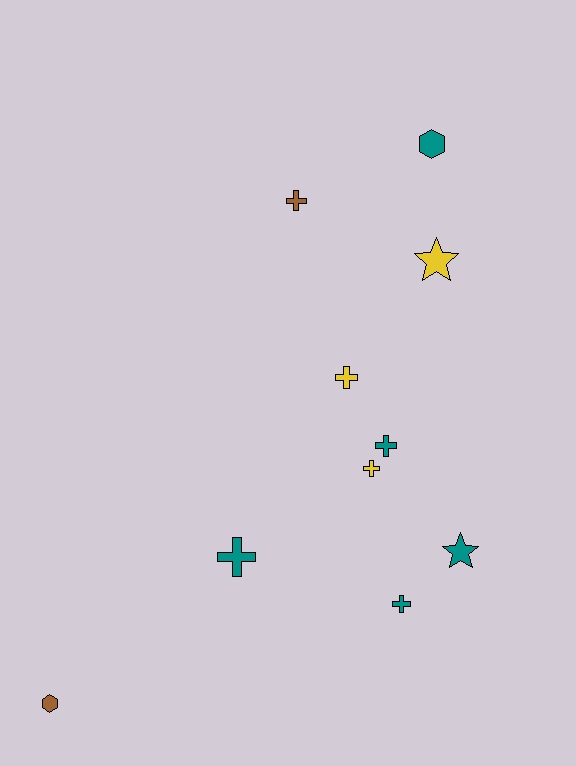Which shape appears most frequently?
Cross, with 6 objects.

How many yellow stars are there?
There is 1 yellow star.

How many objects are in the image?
There are 10 objects.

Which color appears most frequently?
Teal, with 5 objects.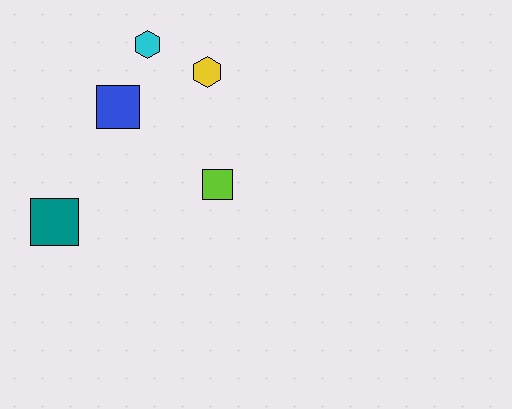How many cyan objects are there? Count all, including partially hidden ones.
There is 1 cyan object.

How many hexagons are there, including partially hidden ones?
There are 2 hexagons.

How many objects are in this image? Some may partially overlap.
There are 5 objects.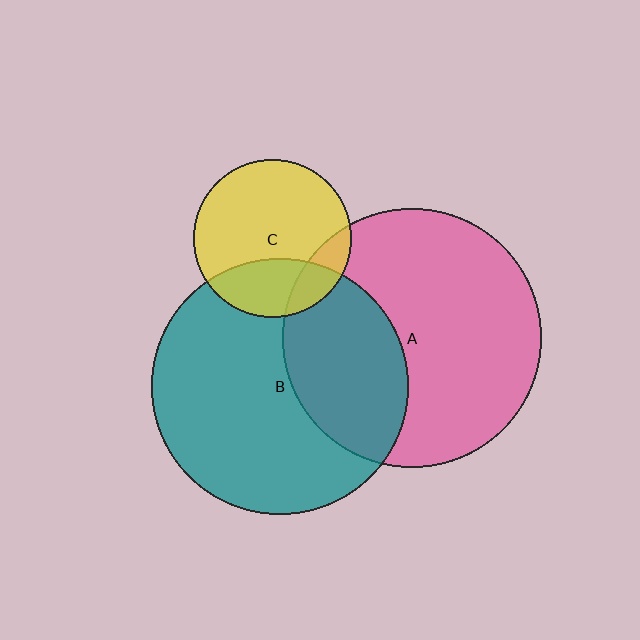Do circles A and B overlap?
Yes.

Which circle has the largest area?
Circle A (pink).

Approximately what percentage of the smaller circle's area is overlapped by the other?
Approximately 35%.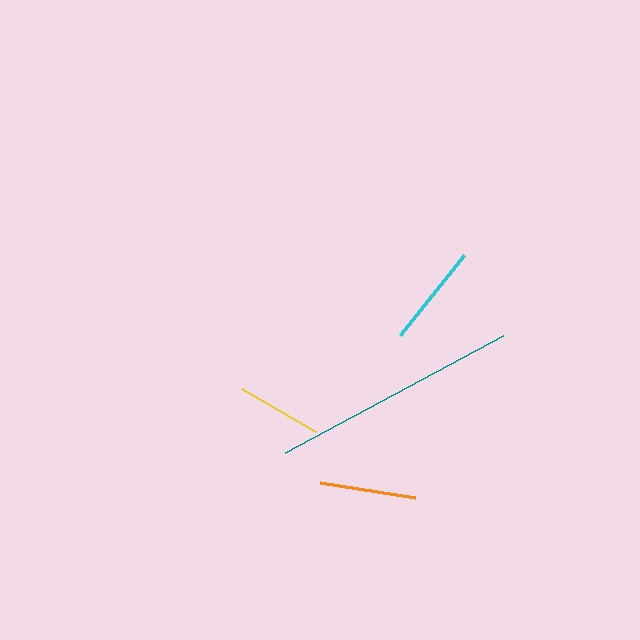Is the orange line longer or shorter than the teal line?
The teal line is longer than the orange line.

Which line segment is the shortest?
The yellow line is the shortest at approximately 86 pixels.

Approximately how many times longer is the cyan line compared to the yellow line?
The cyan line is approximately 1.2 times the length of the yellow line.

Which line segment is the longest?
The teal line is the longest at approximately 247 pixels.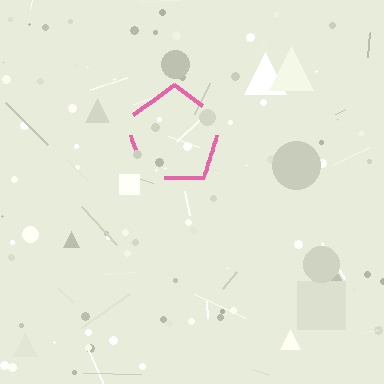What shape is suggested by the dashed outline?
The dashed outline suggests a pentagon.